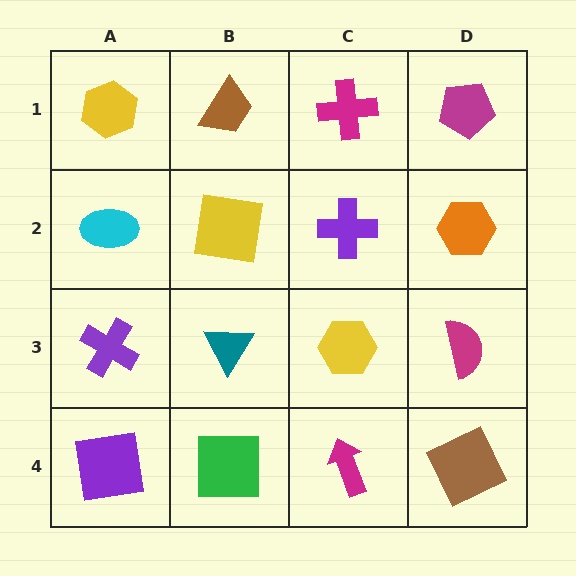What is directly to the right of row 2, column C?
An orange hexagon.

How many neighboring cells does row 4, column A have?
2.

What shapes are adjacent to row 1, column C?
A purple cross (row 2, column C), a brown trapezoid (row 1, column B), a magenta pentagon (row 1, column D).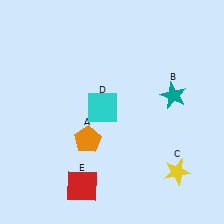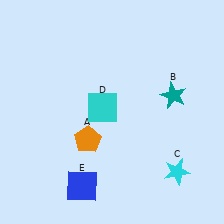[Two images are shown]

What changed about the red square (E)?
In Image 1, E is red. In Image 2, it changed to blue.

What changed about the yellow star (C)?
In Image 1, C is yellow. In Image 2, it changed to cyan.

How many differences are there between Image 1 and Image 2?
There are 2 differences between the two images.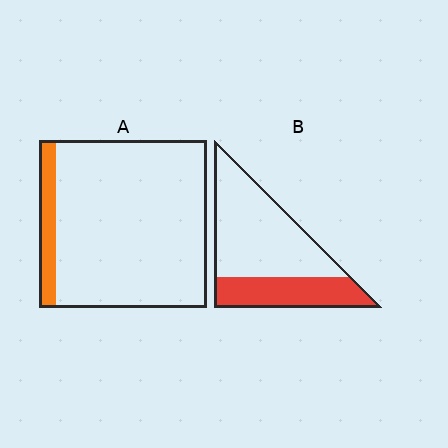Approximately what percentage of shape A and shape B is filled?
A is approximately 10% and B is approximately 35%.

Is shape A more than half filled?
No.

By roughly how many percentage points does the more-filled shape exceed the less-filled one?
By roughly 25 percentage points (B over A).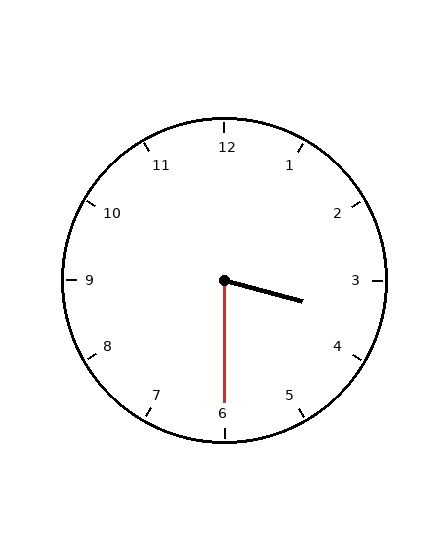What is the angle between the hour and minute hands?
Approximately 75 degrees.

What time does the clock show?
3:30.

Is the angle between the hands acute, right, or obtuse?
It is acute.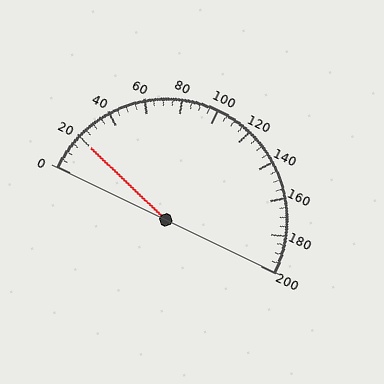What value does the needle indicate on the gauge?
The needle indicates approximately 20.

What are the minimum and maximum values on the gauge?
The gauge ranges from 0 to 200.